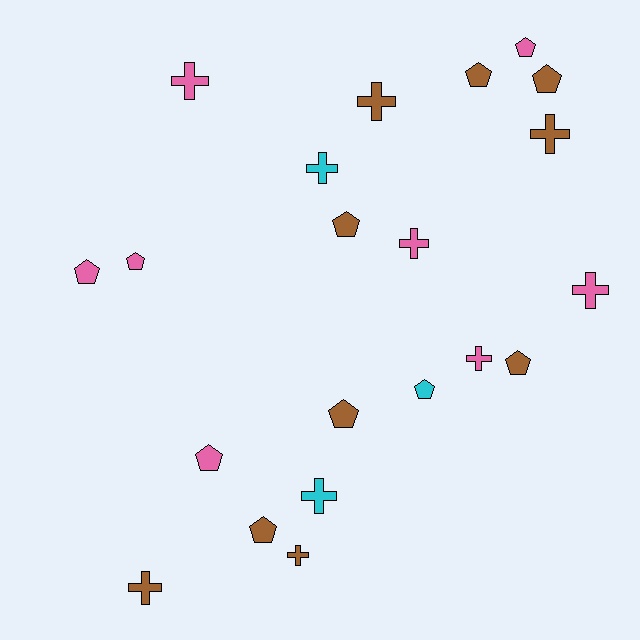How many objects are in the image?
There are 21 objects.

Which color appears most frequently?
Brown, with 10 objects.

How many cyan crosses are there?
There are 2 cyan crosses.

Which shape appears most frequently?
Pentagon, with 11 objects.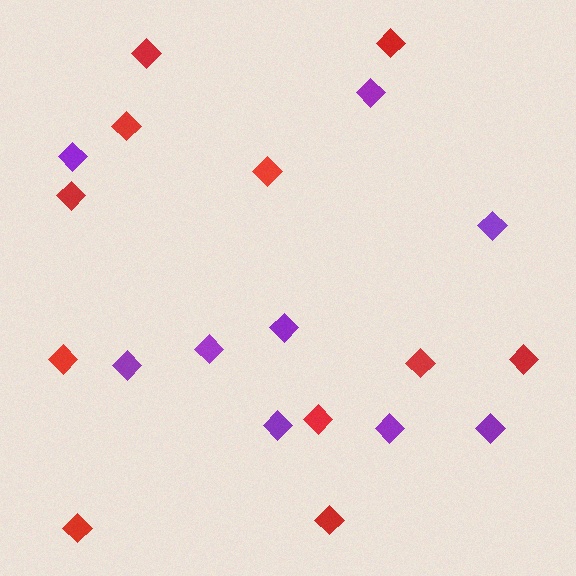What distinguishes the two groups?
There are 2 groups: one group of red diamonds (11) and one group of purple diamonds (9).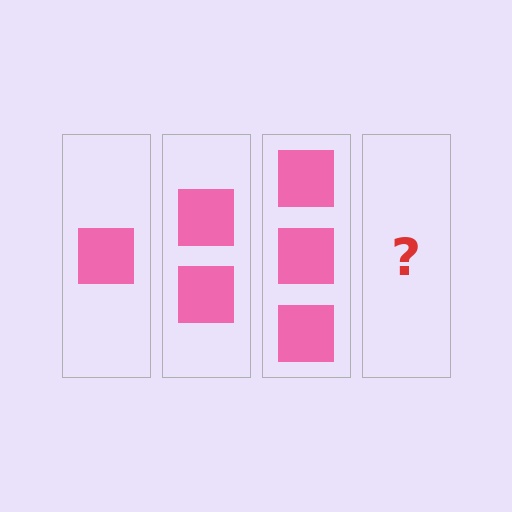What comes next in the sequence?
The next element should be 4 squares.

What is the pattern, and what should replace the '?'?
The pattern is that each step adds one more square. The '?' should be 4 squares.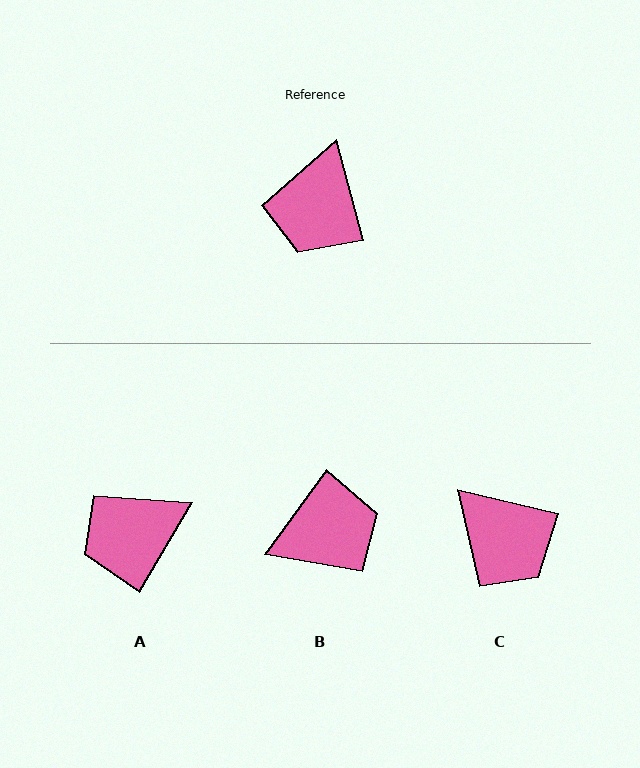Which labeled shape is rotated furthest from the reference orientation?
B, about 129 degrees away.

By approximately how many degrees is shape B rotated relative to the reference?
Approximately 129 degrees counter-clockwise.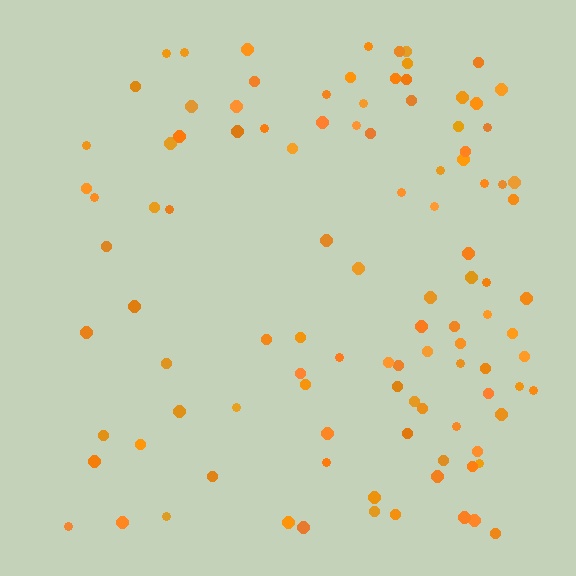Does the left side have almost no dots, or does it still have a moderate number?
Still a moderate number, just noticeably fewer than the right.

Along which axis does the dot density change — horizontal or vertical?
Horizontal.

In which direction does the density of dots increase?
From left to right, with the right side densest.